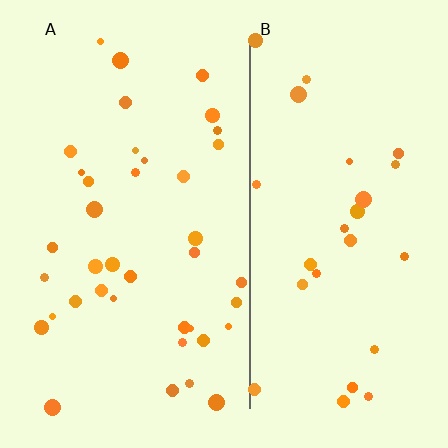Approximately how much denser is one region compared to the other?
Approximately 1.4× — region A over region B.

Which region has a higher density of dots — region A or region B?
A (the left).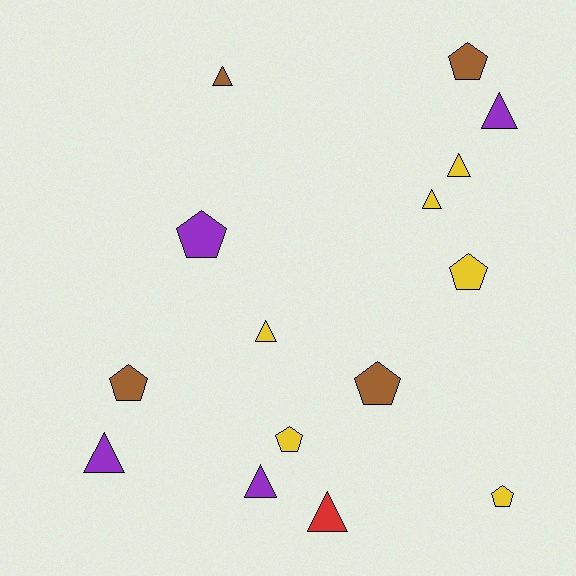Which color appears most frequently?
Yellow, with 6 objects.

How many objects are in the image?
There are 15 objects.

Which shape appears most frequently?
Triangle, with 8 objects.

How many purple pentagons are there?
There is 1 purple pentagon.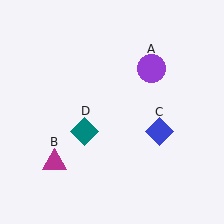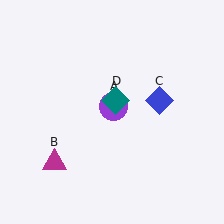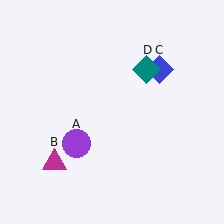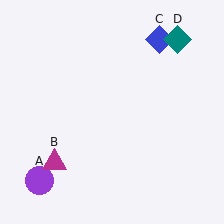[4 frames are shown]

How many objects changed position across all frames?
3 objects changed position: purple circle (object A), blue diamond (object C), teal diamond (object D).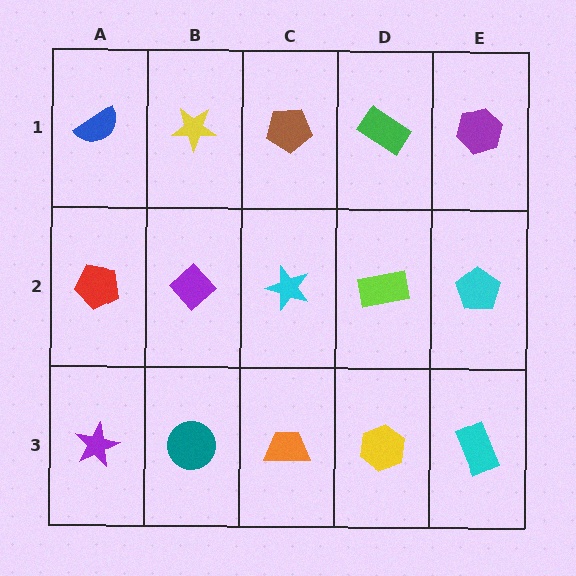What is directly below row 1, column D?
A lime rectangle.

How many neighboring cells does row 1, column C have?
3.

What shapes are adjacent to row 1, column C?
A cyan star (row 2, column C), a yellow star (row 1, column B), a green rectangle (row 1, column D).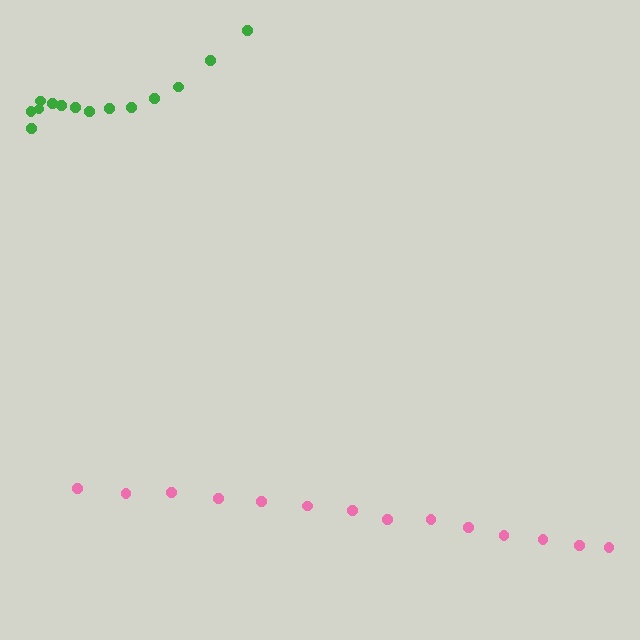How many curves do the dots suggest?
There are 2 distinct paths.